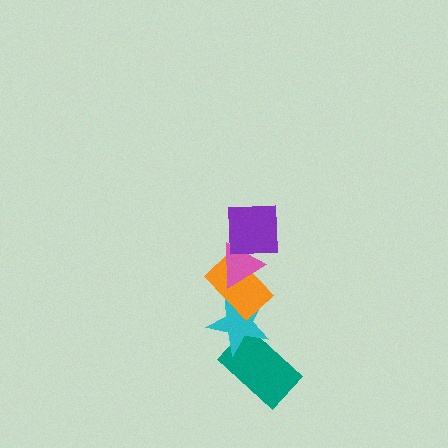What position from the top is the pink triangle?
The pink triangle is 2nd from the top.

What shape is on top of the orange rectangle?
The pink triangle is on top of the orange rectangle.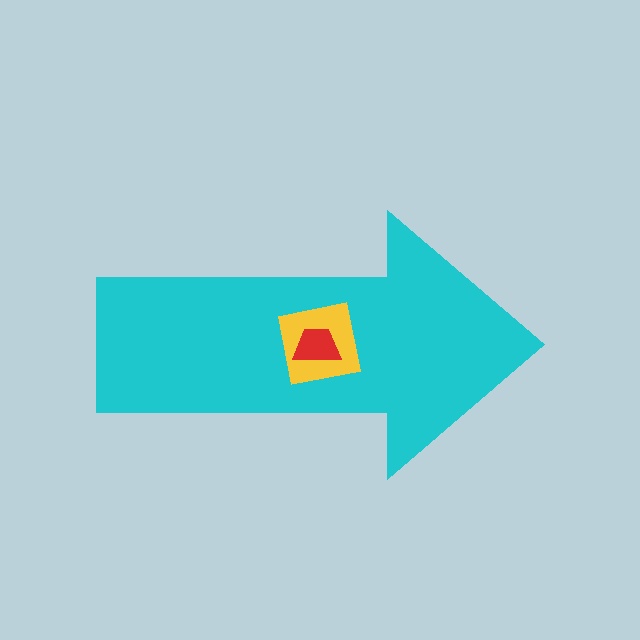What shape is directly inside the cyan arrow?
The yellow square.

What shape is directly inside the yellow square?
The red trapezoid.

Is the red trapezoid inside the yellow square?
Yes.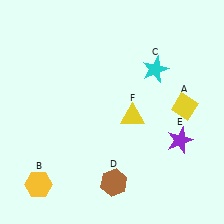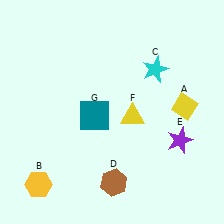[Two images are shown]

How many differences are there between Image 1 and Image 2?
There is 1 difference between the two images.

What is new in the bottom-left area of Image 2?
A teal square (G) was added in the bottom-left area of Image 2.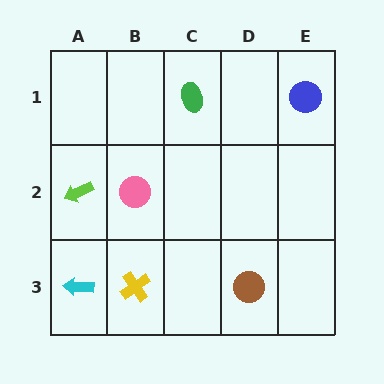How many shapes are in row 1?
2 shapes.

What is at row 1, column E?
A blue circle.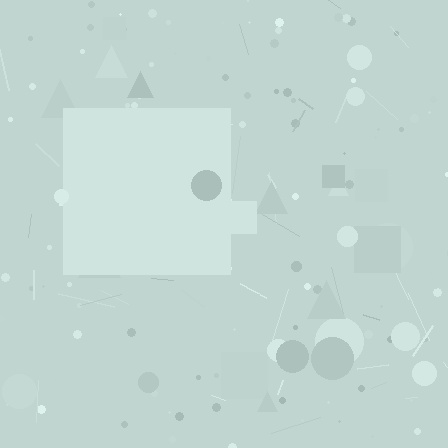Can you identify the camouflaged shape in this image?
The camouflaged shape is a square.